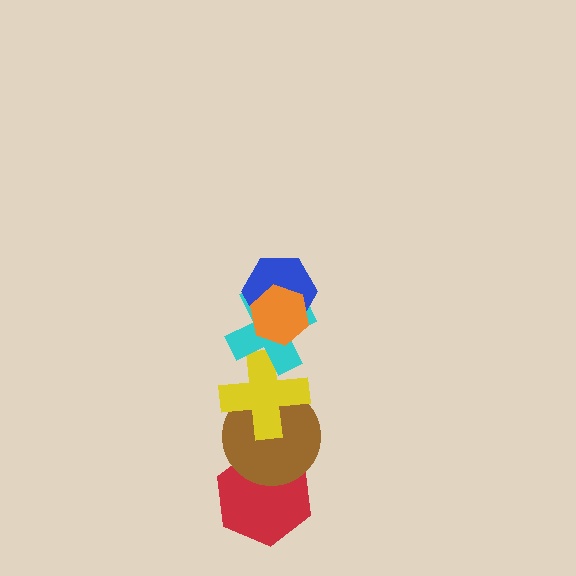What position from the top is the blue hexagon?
The blue hexagon is 2nd from the top.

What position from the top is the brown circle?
The brown circle is 5th from the top.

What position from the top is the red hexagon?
The red hexagon is 6th from the top.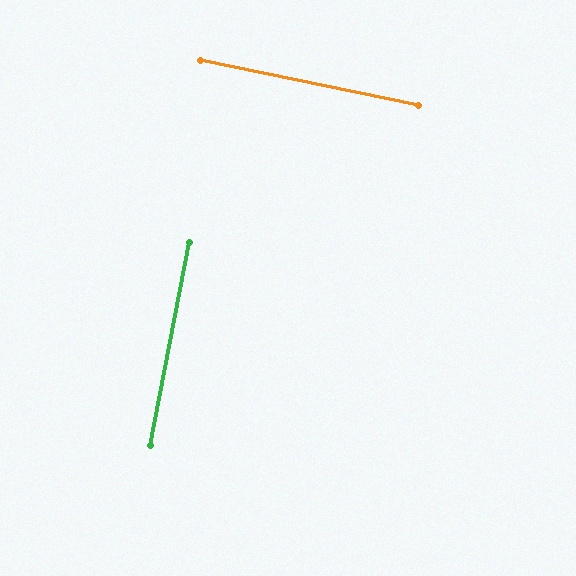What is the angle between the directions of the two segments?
Approximately 89 degrees.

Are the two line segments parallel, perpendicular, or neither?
Perpendicular — they meet at approximately 89°.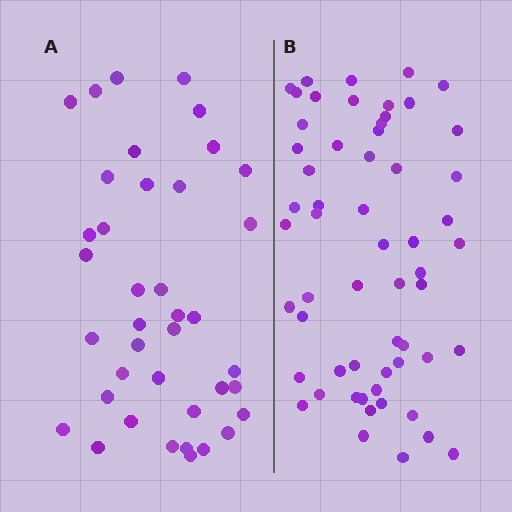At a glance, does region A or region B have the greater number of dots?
Region B (the right region) has more dots.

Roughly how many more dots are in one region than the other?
Region B has approximately 20 more dots than region A.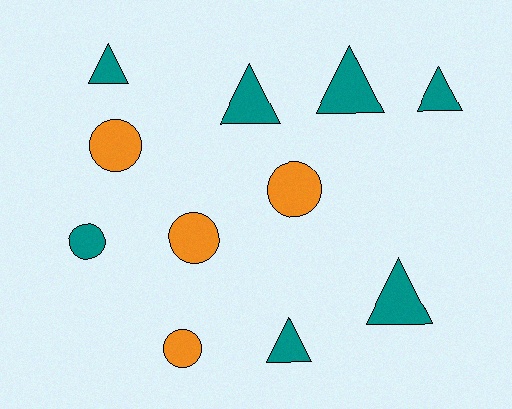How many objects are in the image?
There are 11 objects.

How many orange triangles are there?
There are no orange triangles.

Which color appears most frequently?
Teal, with 7 objects.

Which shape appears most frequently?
Triangle, with 6 objects.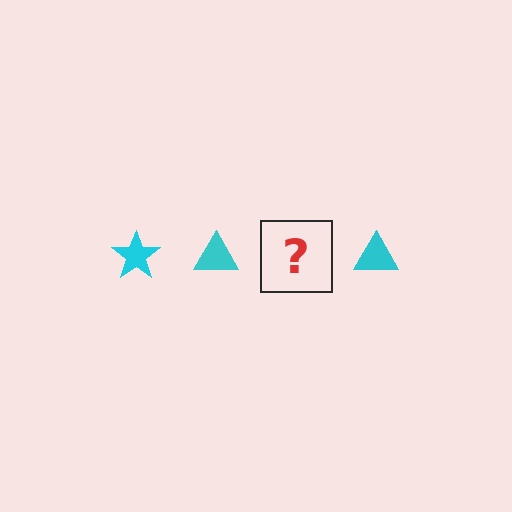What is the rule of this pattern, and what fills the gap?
The rule is that the pattern cycles through star, triangle shapes in cyan. The gap should be filled with a cyan star.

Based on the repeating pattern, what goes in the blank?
The blank should be a cyan star.